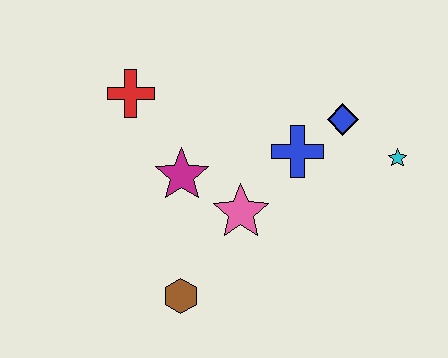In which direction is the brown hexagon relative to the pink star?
The brown hexagon is below the pink star.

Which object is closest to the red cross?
The magenta star is closest to the red cross.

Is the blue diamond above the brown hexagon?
Yes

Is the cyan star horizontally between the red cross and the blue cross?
No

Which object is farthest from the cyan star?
The red cross is farthest from the cyan star.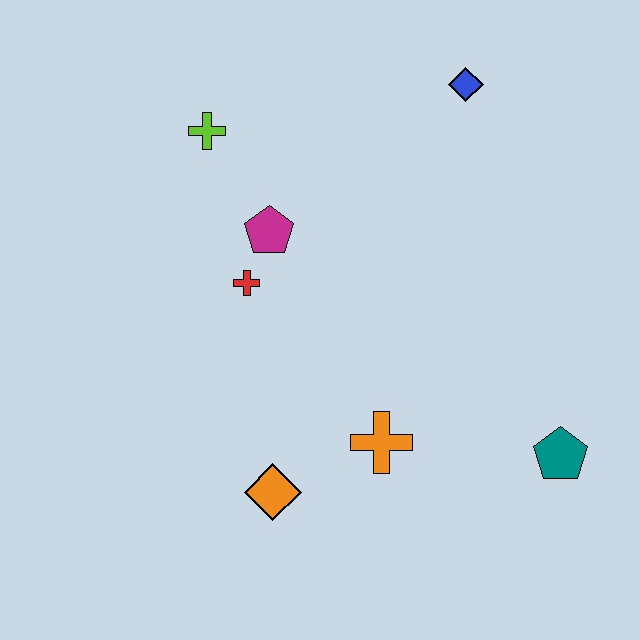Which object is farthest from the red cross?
The teal pentagon is farthest from the red cross.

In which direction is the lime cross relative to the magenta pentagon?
The lime cross is above the magenta pentagon.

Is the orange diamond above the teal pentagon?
No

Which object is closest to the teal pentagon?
The orange cross is closest to the teal pentagon.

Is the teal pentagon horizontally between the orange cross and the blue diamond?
No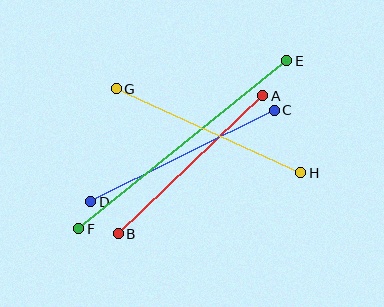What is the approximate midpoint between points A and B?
The midpoint is at approximately (190, 165) pixels.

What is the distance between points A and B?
The distance is approximately 200 pixels.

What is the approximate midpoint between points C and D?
The midpoint is at approximately (182, 156) pixels.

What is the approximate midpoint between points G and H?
The midpoint is at approximately (209, 131) pixels.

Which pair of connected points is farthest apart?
Points E and F are farthest apart.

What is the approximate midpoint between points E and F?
The midpoint is at approximately (183, 145) pixels.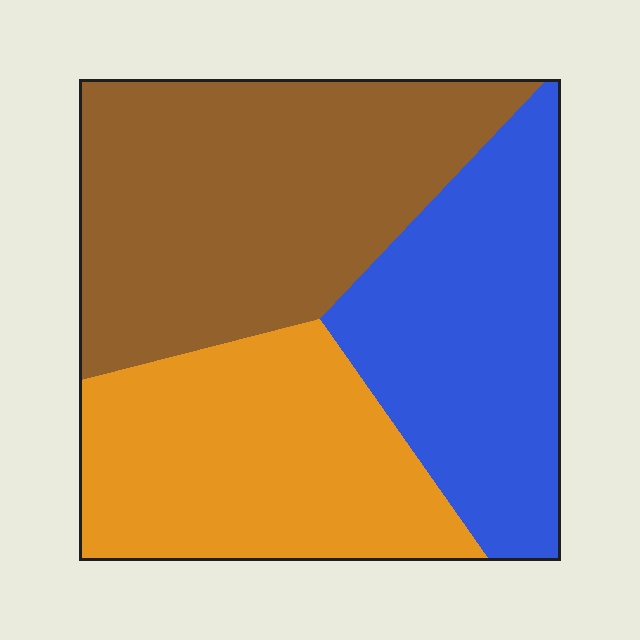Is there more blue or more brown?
Brown.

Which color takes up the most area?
Brown, at roughly 40%.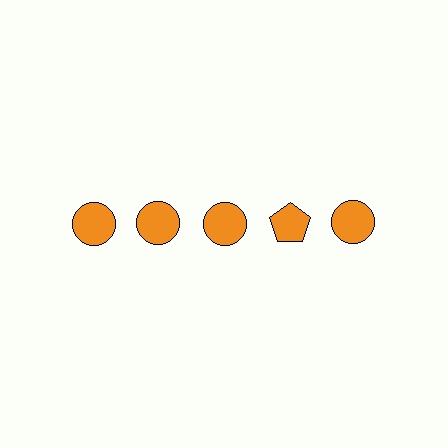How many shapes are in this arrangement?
There are 5 shapes arranged in a grid pattern.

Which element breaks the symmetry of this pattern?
The orange pentagon in the top row, second from right column breaks the symmetry. All other shapes are orange circles.